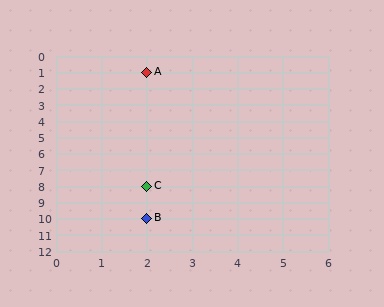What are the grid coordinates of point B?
Point B is at grid coordinates (2, 10).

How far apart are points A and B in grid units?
Points A and B are 9 rows apart.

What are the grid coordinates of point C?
Point C is at grid coordinates (2, 8).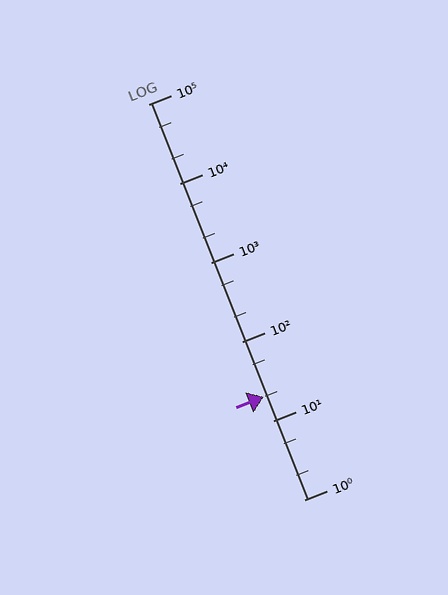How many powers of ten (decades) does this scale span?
The scale spans 5 decades, from 1 to 100000.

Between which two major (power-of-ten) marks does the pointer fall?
The pointer is between 10 and 100.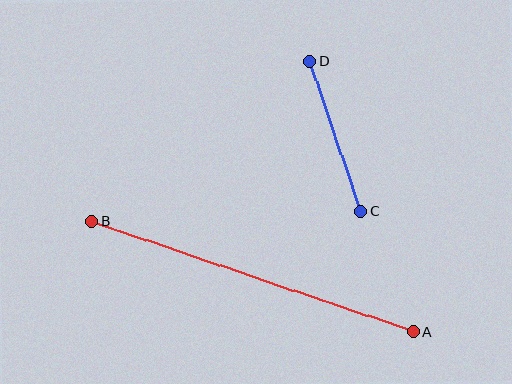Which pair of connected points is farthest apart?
Points A and B are farthest apart.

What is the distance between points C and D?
The distance is approximately 158 pixels.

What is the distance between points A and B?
The distance is approximately 340 pixels.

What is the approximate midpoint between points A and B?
The midpoint is at approximately (252, 276) pixels.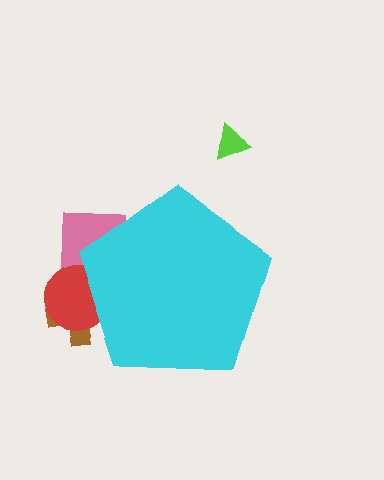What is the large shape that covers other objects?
A cyan pentagon.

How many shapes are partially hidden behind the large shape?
3 shapes are partially hidden.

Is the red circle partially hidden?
Yes, the red circle is partially hidden behind the cyan pentagon.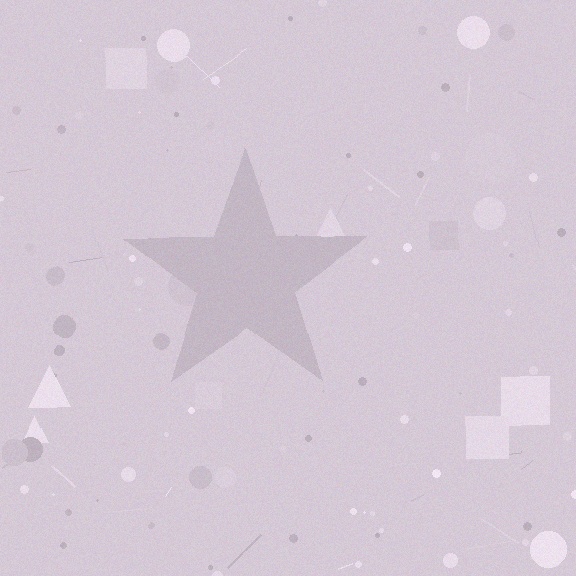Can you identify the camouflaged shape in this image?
The camouflaged shape is a star.